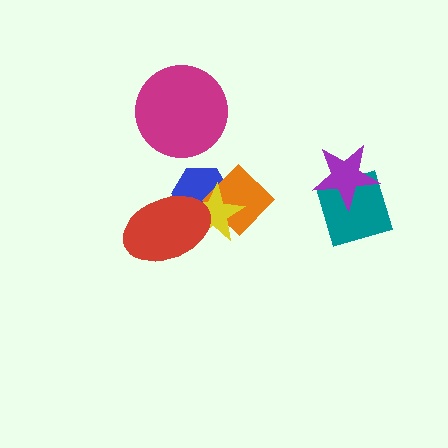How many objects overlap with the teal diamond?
1 object overlaps with the teal diamond.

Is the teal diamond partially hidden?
Yes, it is partially covered by another shape.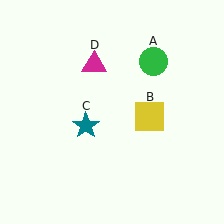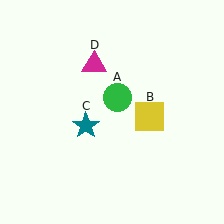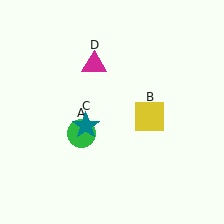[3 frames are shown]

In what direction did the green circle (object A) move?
The green circle (object A) moved down and to the left.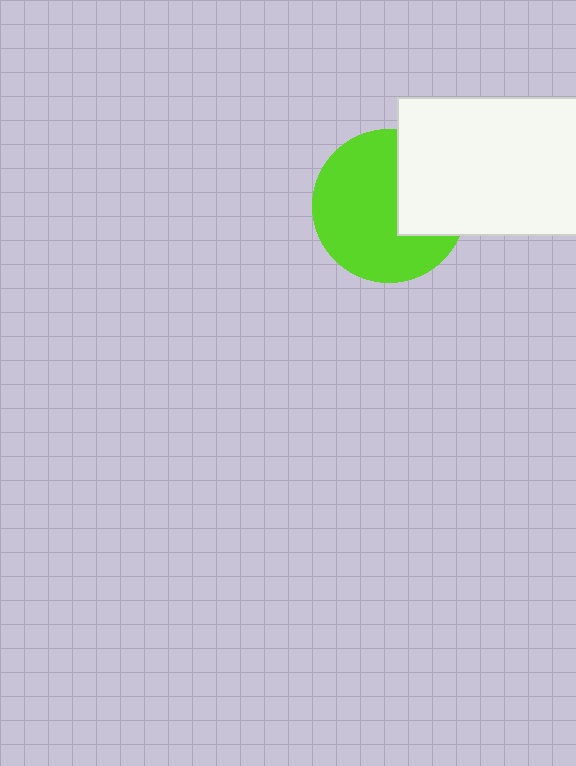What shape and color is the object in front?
The object in front is a white rectangle.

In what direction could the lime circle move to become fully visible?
The lime circle could move left. That would shift it out from behind the white rectangle entirely.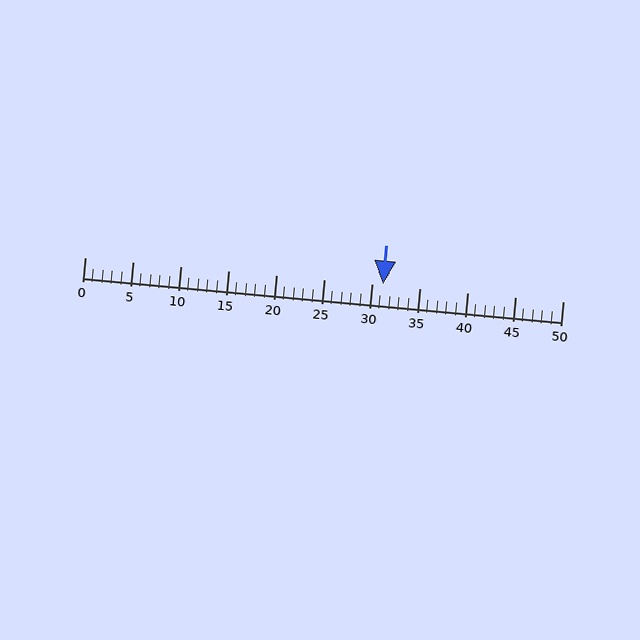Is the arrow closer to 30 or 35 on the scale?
The arrow is closer to 30.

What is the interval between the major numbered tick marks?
The major tick marks are spaced 5 units apart.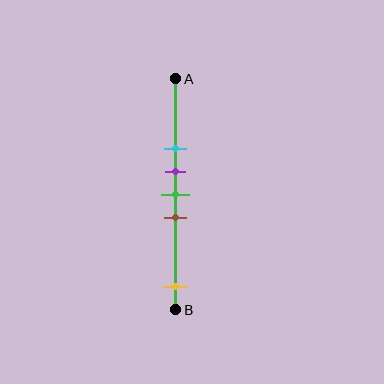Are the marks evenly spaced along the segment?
No, the marks are not evenly spaced.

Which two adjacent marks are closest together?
The purple and green marks are the closest adjacent pair.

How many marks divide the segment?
There are 5 marks dividing the segment.